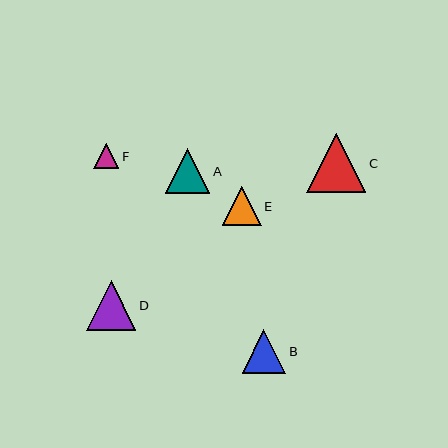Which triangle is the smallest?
Triangle F is the smallest with a size of approximately 25 pixels.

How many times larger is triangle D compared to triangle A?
Triangle D is approximately 1.1 times the size of triangle A.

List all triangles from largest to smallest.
From largest to smallest: C, D, A, B, E, F.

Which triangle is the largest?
Triangle C is the largest with a size of approximately 59 pixels.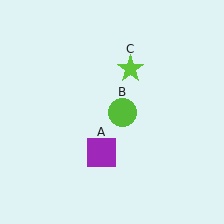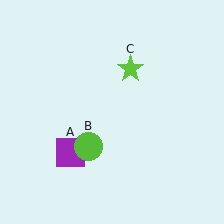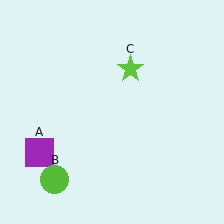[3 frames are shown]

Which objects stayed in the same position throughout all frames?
Lime star (object C) remained stationary.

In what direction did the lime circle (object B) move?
The lime circle (object B) moved down and to the left.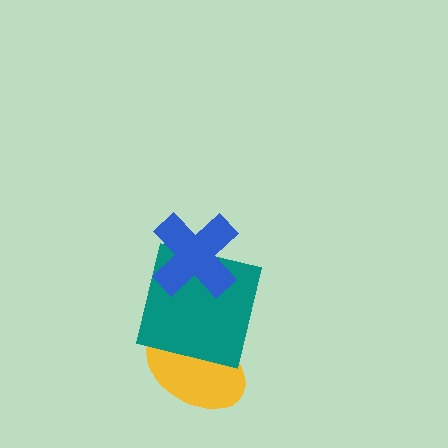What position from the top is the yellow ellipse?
The yellow ellipse is 3rd from the top.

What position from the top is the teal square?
The teal square is 2nd from the top.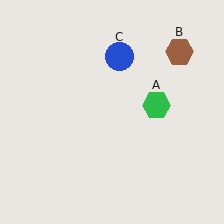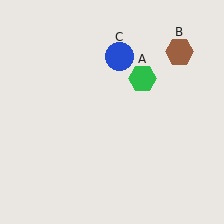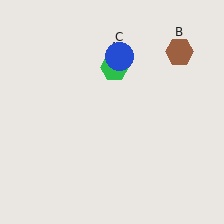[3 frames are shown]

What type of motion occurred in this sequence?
The green hexagon (object A) rotated counterclockwise around the center of the scene.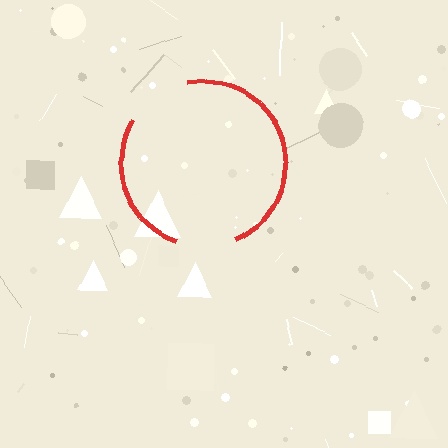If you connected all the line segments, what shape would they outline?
They would outline a circle.